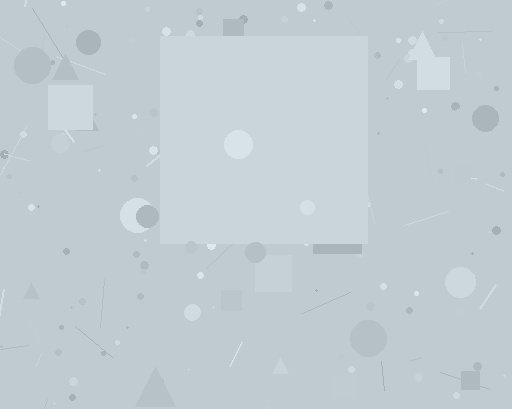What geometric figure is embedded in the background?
A square is embedded in the background.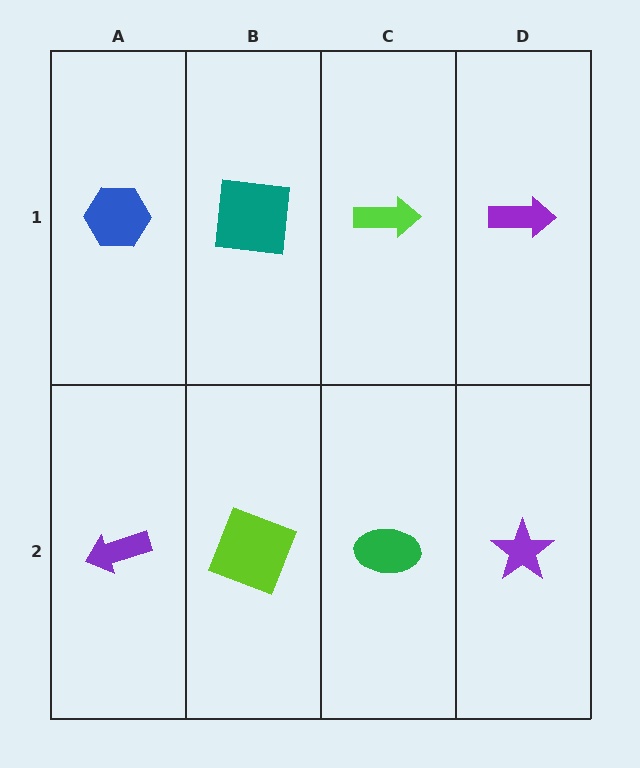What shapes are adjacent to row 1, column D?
A purple star (row 2, column D), a lime arrow (row 1, column C).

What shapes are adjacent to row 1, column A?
A purple arrow (row 2, column A), a teal square (row 1, column B).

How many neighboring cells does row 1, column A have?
2.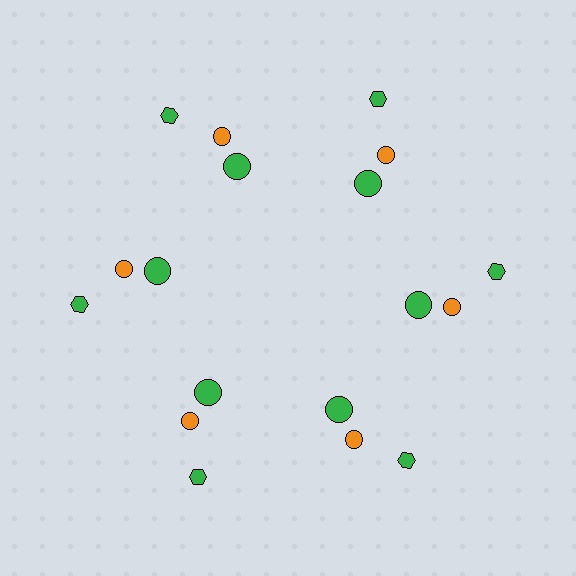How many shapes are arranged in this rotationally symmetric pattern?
There are 18 shapes, arranged in 6 groups of 3.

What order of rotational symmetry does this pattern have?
This pattern has 6-fold rotational symmetry.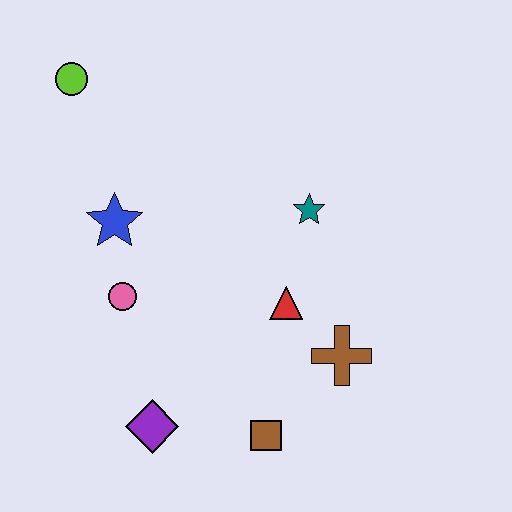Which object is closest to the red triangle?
The brown cross is closest to the red triangle.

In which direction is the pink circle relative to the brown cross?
The pink circle is to the left of the brown cross.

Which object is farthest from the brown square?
The lime circle is farthest from the brown square.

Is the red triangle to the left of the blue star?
No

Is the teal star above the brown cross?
Yes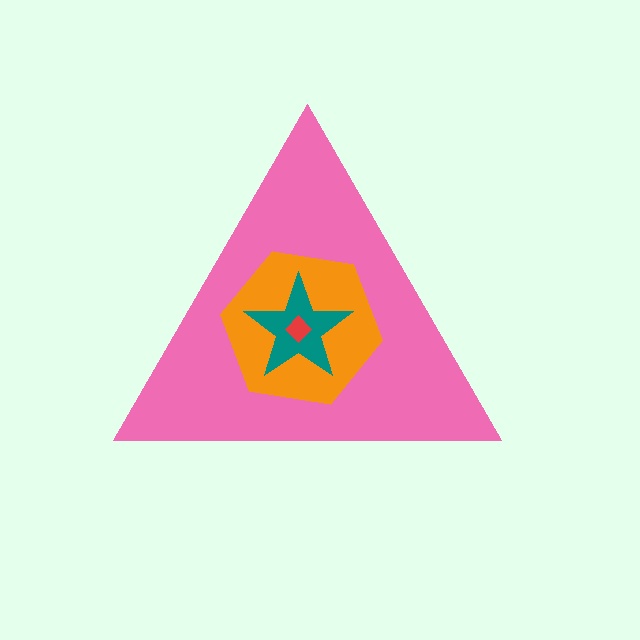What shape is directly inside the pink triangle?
The orange hexagon.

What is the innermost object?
The red diamond.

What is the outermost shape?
The pink triangle.